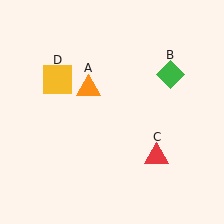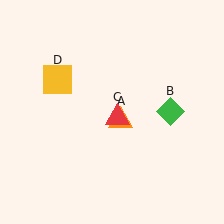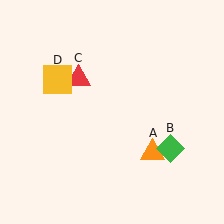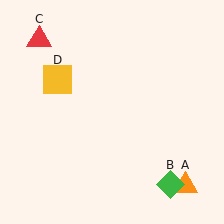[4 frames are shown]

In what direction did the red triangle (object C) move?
The red triangle (object C) moved up and to the left.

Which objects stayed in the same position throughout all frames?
Yellow square (object D) remained stationary.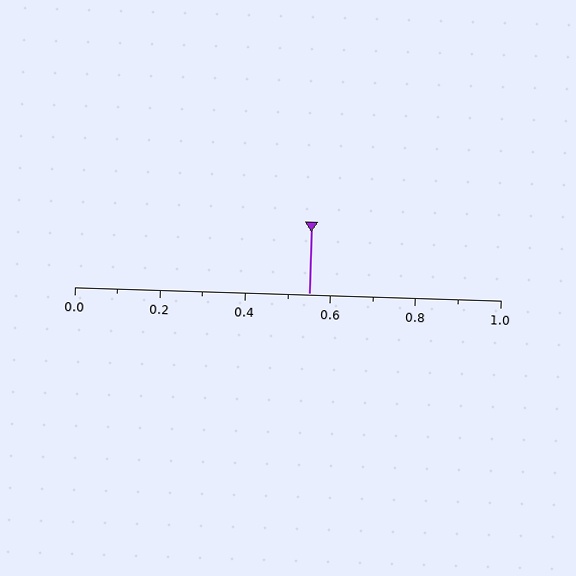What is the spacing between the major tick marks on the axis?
The major ticks are spaced 0.2 apart.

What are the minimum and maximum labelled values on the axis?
The axis runs from 0.0 to 1.0.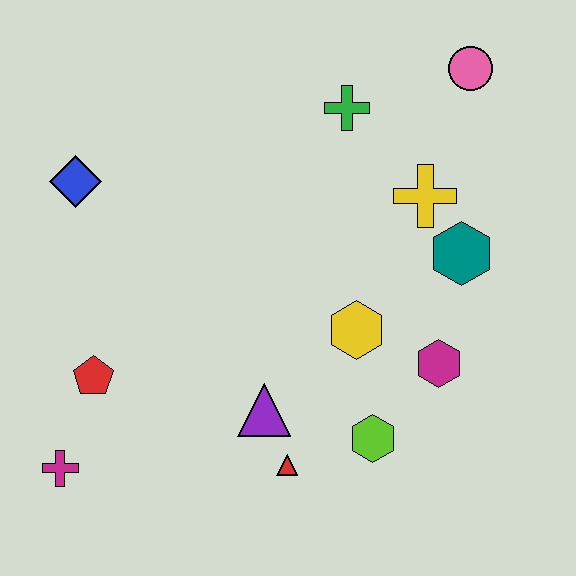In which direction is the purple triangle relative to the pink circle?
The purple triangle is below the pink circle.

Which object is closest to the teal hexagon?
The yellow cross is closest to the teal hexagon.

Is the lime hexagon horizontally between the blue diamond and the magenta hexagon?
Yes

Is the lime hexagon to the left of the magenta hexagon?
Yes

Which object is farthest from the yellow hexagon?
The magenta cross is farthest from the yellow hexagon.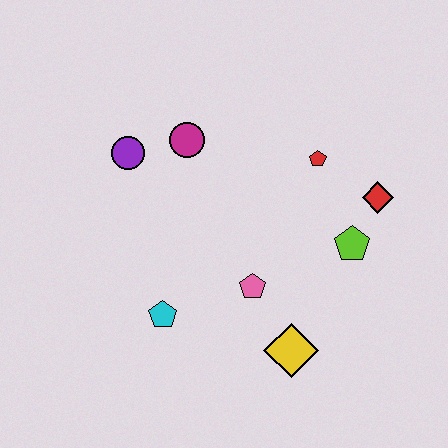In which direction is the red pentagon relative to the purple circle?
The red pentagon is to the right of the purple circle.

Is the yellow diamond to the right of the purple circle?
Yes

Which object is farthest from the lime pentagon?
The purple circle is farthest from the lime pentagon.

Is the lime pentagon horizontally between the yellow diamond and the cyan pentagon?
No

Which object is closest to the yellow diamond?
The pink pentagon is closest to the yellow diamond.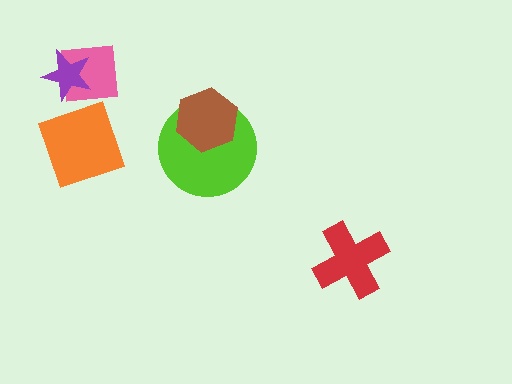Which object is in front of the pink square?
The purple star is in front of the pink square.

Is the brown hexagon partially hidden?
No, no other shape covers it.